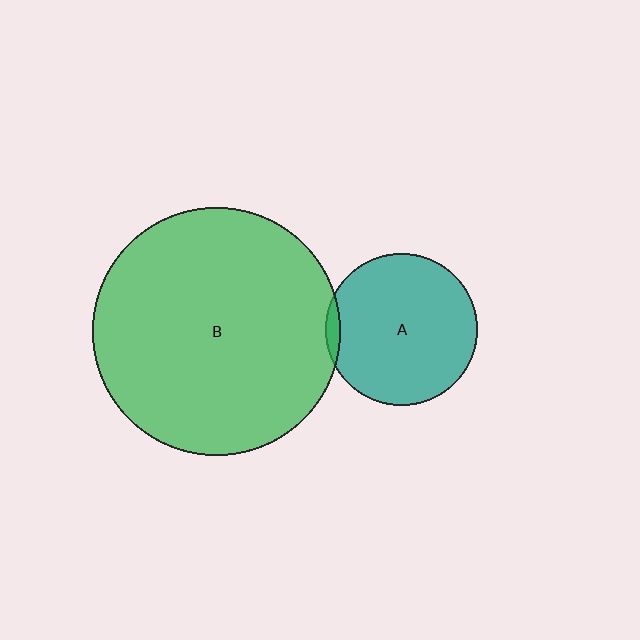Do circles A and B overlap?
Yes.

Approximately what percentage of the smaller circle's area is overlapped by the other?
Approximately 5%.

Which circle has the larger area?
Circle B (green).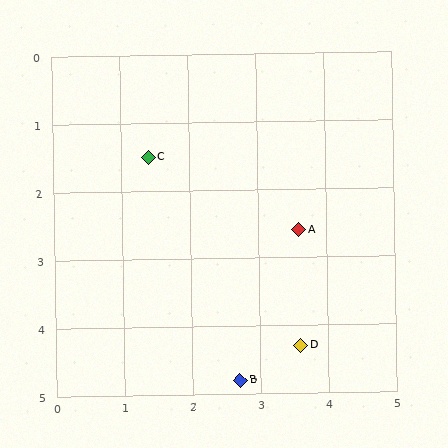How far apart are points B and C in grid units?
Points B and C are about 3.5 grid units apart.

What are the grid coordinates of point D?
Point D is at approximately (3.6, 4.3).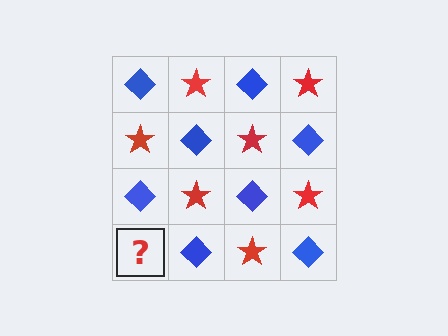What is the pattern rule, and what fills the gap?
The rule is that it alternates blue diamond and red star in a checkerboard pattern. The gap should be filled with a red star.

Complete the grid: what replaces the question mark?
The question mark should be replaced with a red star.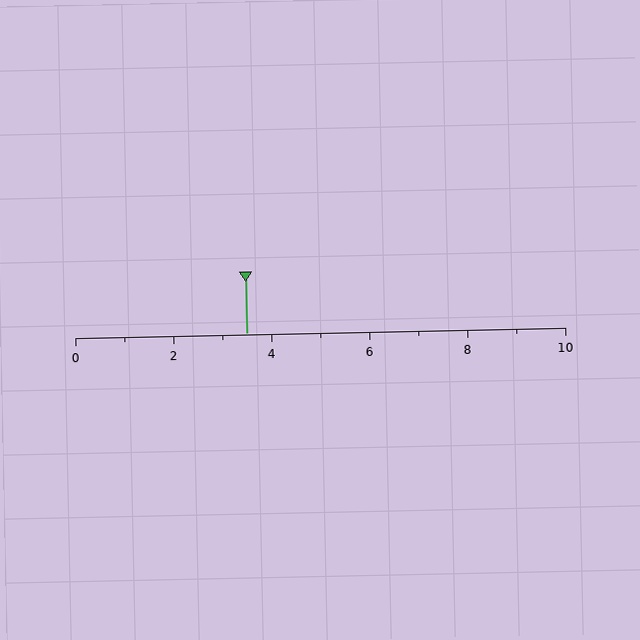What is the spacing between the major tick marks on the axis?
The major ticks are spaced 2 apart.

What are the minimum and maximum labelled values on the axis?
The axis runs from 0 to 10.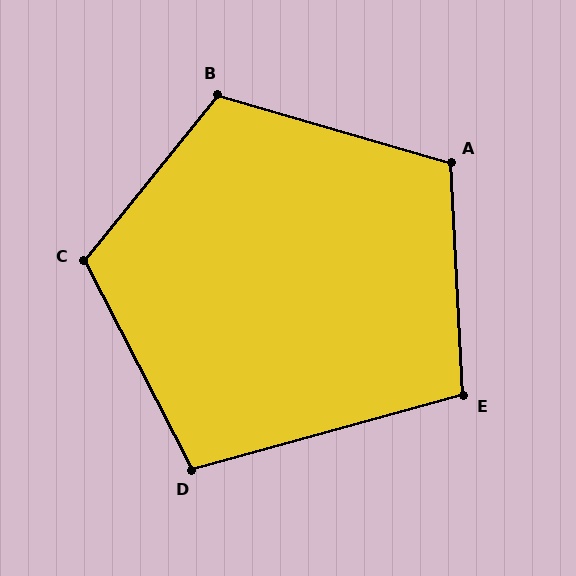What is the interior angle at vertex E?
Approximately 102 degrees (obtuse).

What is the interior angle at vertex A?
Approximately 109 degrees (obtuse).